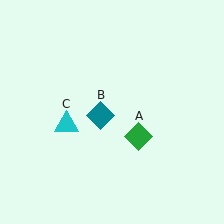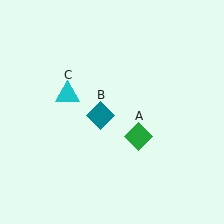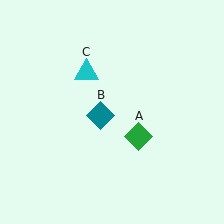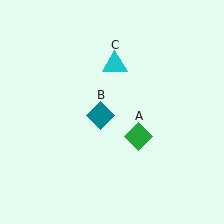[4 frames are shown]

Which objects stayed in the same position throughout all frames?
Green diamond (object A) and teal diamond (object B) remained stationary.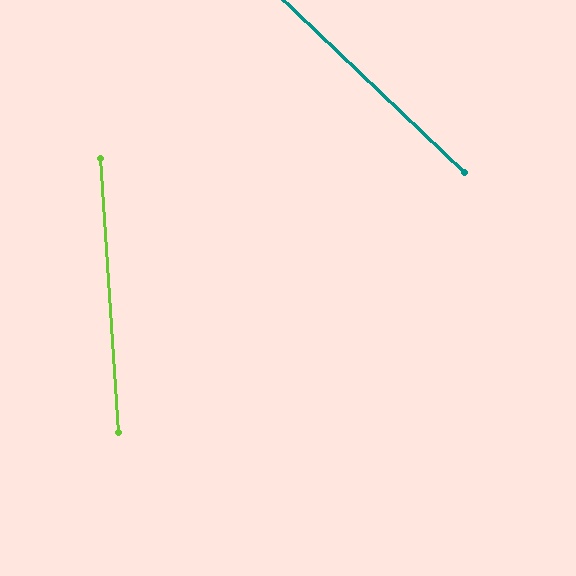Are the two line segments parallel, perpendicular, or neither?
Neither parallel nor perpendicular — they differ by about 42°.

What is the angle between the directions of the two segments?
Approximately 42 degrees.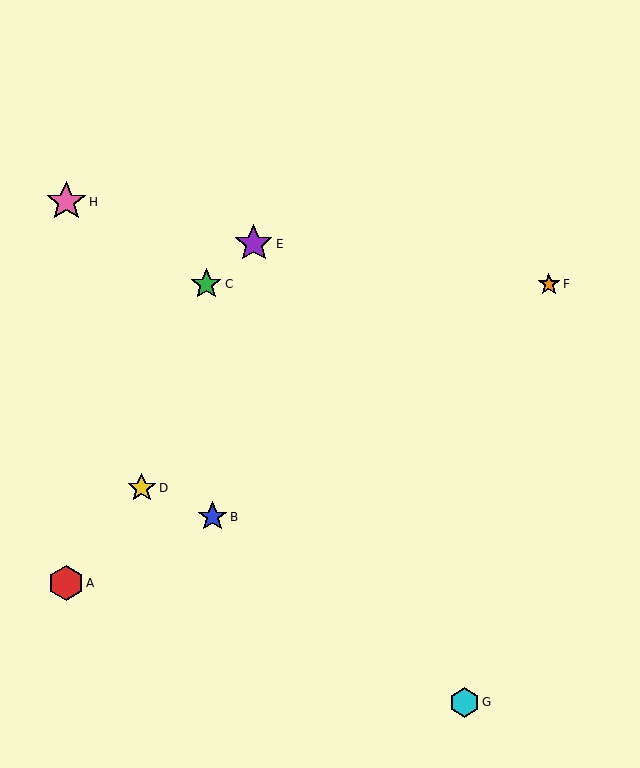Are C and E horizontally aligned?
No, C is at y≈284 and E is at y≈244.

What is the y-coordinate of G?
Object G is at y≈702.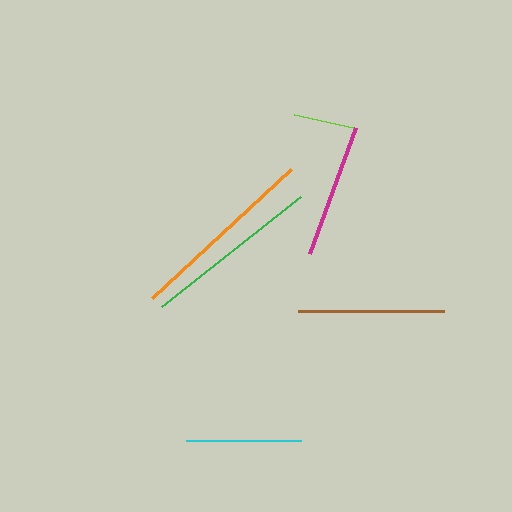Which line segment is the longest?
The orange line is the longest at approximately 190 pixels.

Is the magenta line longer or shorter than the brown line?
The brown line is longer than the magenta line.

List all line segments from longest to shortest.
From longest to shortest: orange, green, brown, magenta, cyan, lime.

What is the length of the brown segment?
The brown segment is approximately 145 pixels long.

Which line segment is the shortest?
The lime line is the shortest at approximately 61 pixels.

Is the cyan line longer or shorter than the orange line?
The orange line is longer than the cyan line.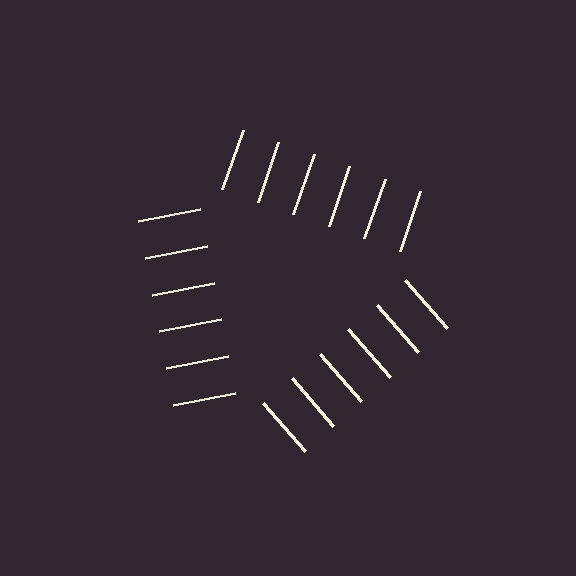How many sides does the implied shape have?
3 sides — the line-ends trace a triangle.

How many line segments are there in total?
18 — 6 along each of the 3 edges.